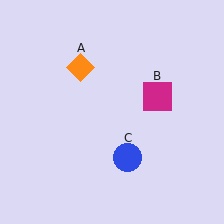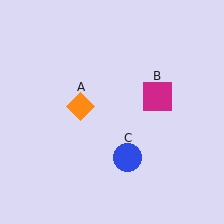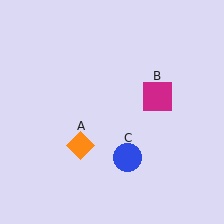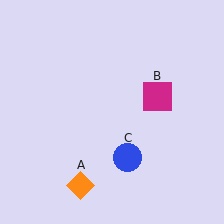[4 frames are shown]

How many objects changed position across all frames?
1 object changed position: orange diamond (object A).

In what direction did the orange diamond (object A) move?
The orange diamond (object A) moved down.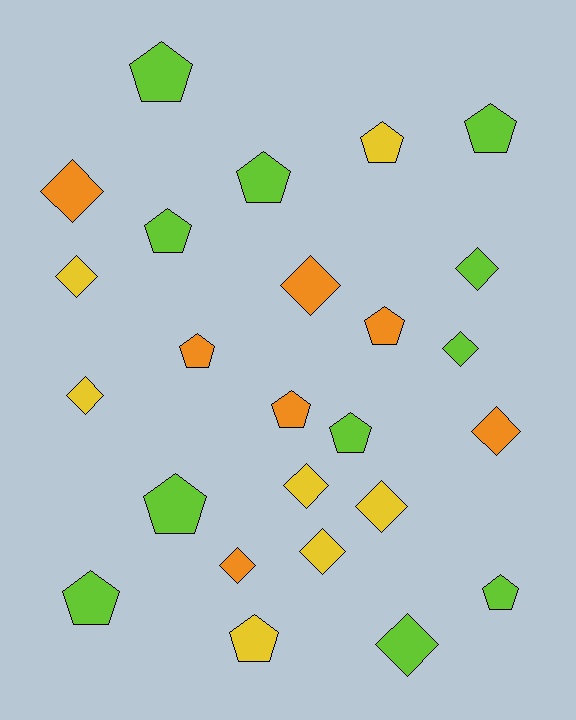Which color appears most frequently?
Lime, with 11 objects.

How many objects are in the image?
There are 25 objects.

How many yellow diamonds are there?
There are 5 yellow diamonds.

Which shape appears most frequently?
Pentagon, with 13 objects.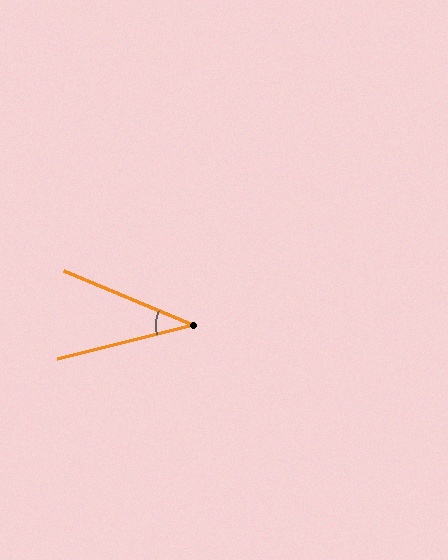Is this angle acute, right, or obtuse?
It is acute.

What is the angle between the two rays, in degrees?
Approximately 36 degrees.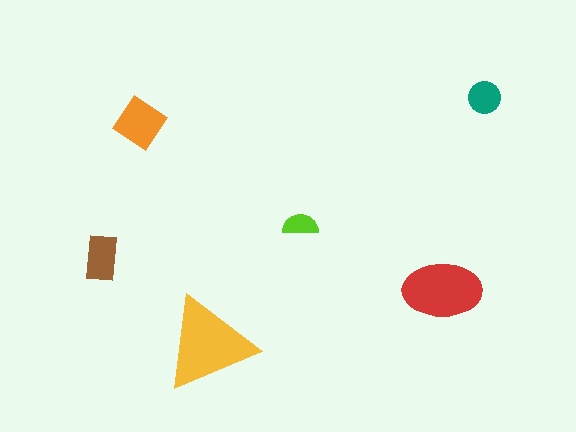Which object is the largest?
The yellow triangle.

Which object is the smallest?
The lime semicircle.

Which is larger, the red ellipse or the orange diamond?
The red ellipse.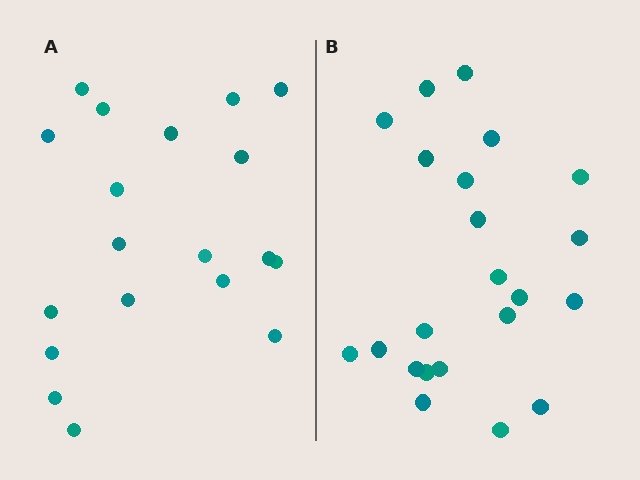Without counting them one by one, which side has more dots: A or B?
Region B (the right region) has more dots.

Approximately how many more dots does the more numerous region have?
Region B has just a few more — roughly 2 or 3 more dots than region A.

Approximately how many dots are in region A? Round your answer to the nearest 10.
About 20 dots. (The exact count is 19, which rounds to 20.)